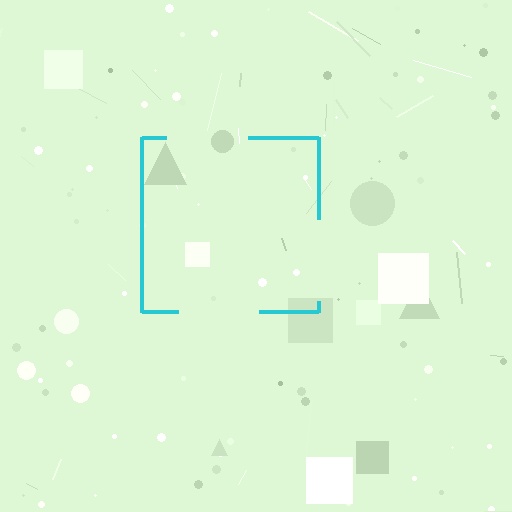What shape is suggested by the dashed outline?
The dashed outline suggests a square.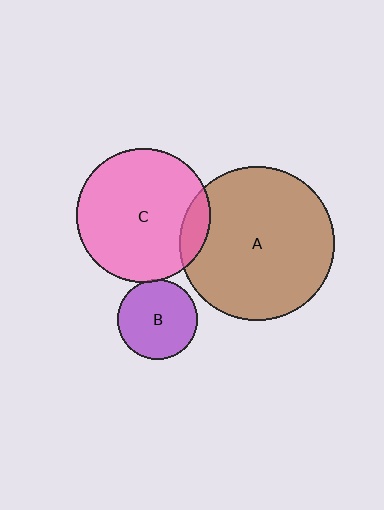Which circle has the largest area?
Circle A (brown).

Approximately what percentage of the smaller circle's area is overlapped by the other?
Approximately 5%.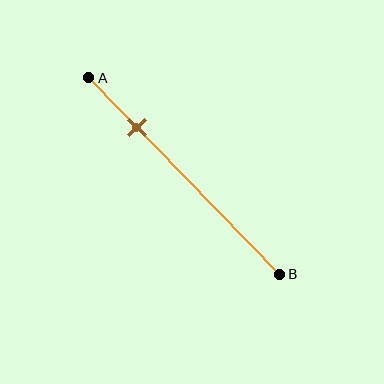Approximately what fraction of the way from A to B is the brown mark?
The brown mark is approximately 25% of the way from A to B.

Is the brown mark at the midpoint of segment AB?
No, the mark is at about 25% from A, not at the 50% midpoint.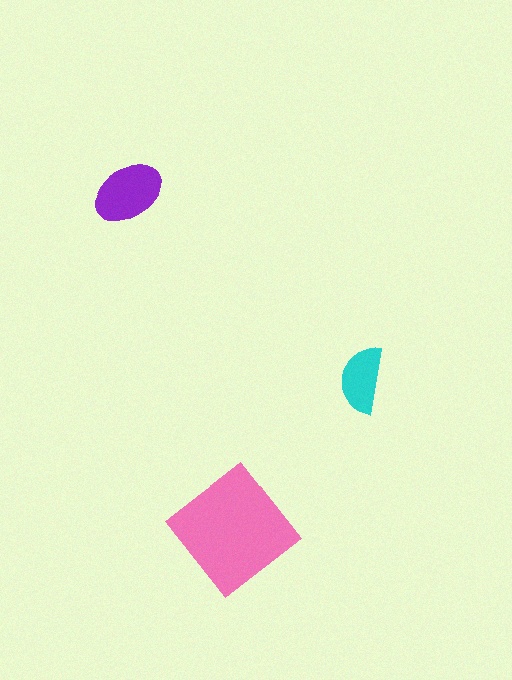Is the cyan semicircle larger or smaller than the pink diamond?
Smaller.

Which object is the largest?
The pink diamond.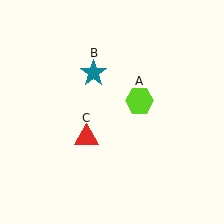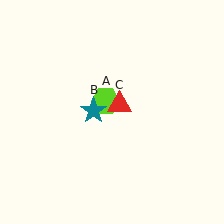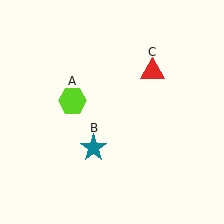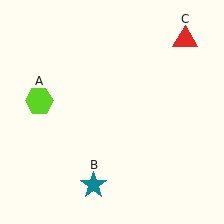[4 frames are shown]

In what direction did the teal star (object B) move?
The teal star (object B) moved down.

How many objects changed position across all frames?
3 objects changed position: lime hexagon (object A), teal star (object B), red triangle (object C).